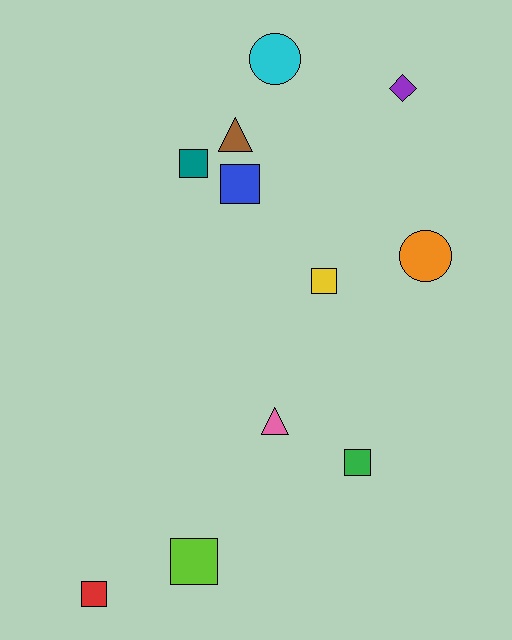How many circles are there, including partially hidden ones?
There are 2 circles.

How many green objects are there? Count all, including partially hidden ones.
There is 1 green object.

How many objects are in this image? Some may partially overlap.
There are 11 objects.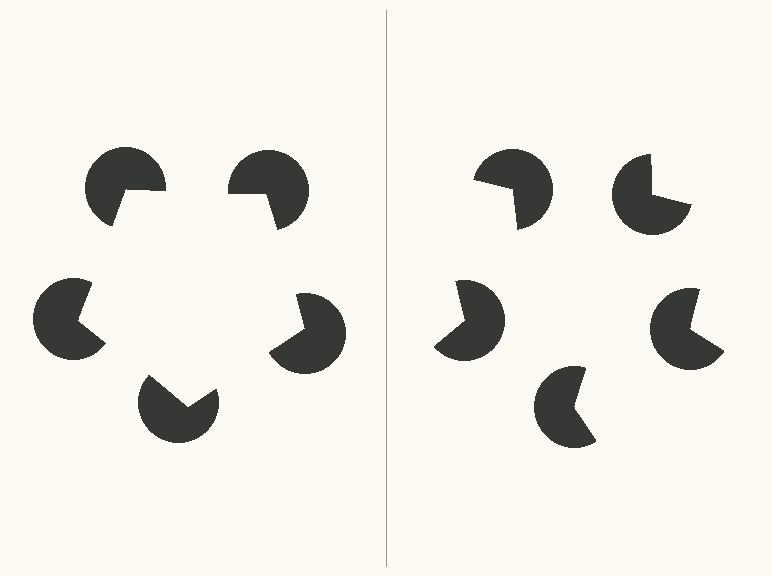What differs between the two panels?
The pac-man discs are positioned identically on both sides; only the wedge orientations differ. On the left they align to a pentagon; on the right they are misaligned.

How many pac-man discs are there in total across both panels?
10 — 5 on each side.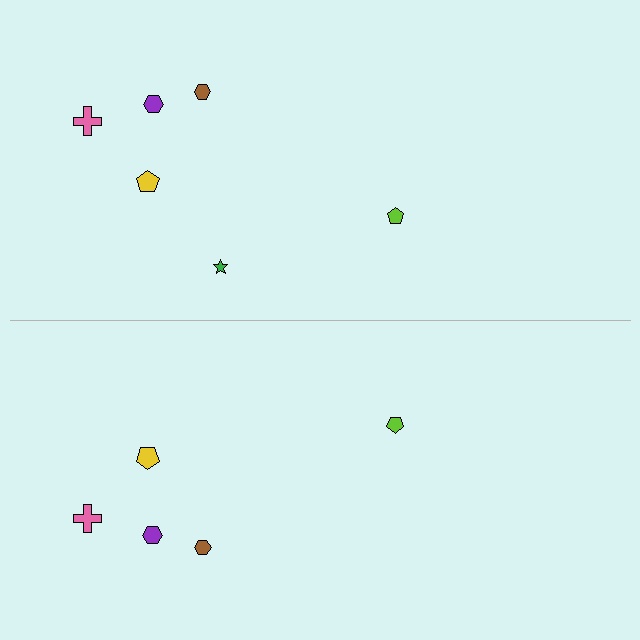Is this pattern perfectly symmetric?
No, the pattern is not perfectly symmetric. A green star is missing from the bottom side.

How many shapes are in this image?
There are 11 shapes in this image.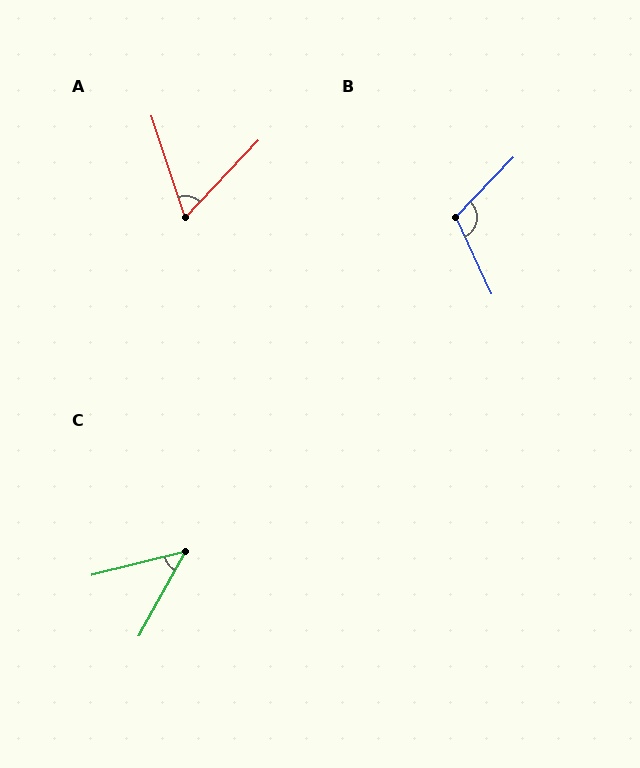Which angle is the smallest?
C, at approximately 47 degrees.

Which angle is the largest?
B, at approximately 111 degrees.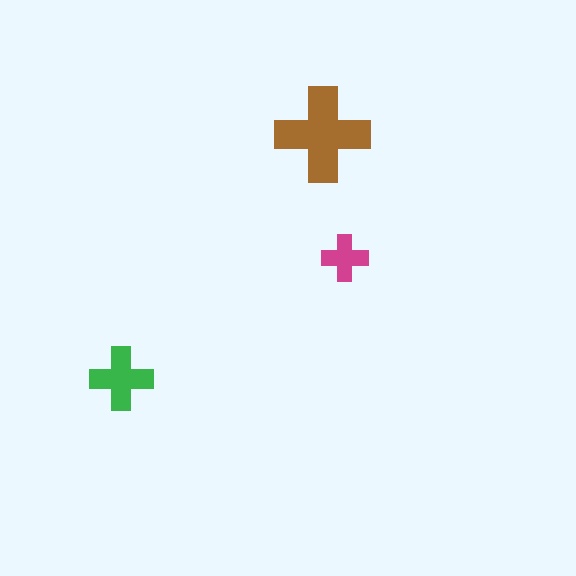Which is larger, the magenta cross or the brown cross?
The brown one.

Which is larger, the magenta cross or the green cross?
The green one.